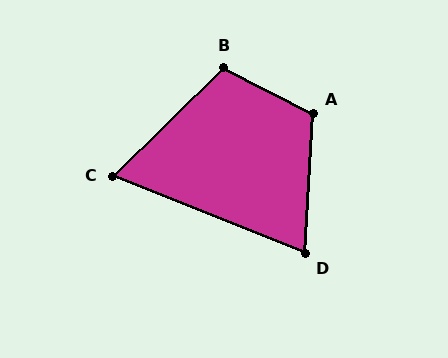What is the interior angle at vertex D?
Approximately 71 degrees (acute).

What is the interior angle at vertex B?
Approximately 109 degrees (obtuse).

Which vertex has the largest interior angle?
A, at approximately 114 degrees.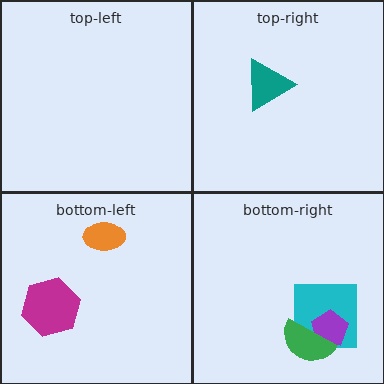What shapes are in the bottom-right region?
The cyan square, the purple pentagon, the green semicircle.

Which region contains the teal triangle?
The top-right region.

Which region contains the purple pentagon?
The bottom-right region.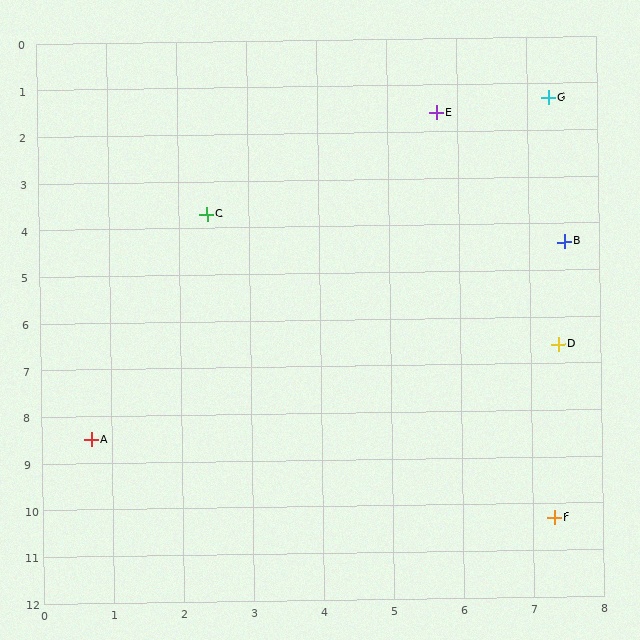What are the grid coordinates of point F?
Point F is at approximately (7.3, 10.3).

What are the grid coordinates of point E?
Point E is at approximately (5.7, 1.6).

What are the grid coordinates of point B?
Point B is at approximately (7.5, 4.4).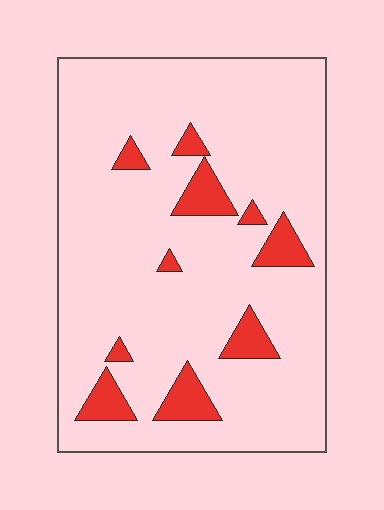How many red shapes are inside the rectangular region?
10.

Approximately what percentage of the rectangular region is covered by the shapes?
Approximately 10%.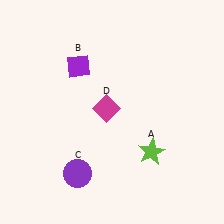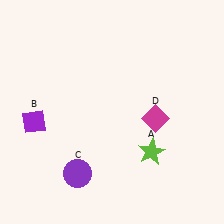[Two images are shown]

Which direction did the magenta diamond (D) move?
The magenta diamond (D) moved right.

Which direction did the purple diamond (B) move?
The purple diamond (B) moved down.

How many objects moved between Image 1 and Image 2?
2 objects moved between the two images.